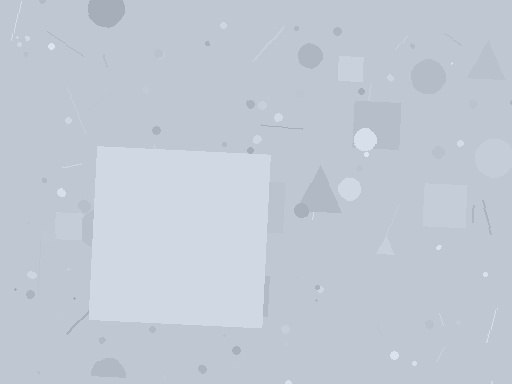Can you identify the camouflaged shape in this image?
The camouflaged shape is a square.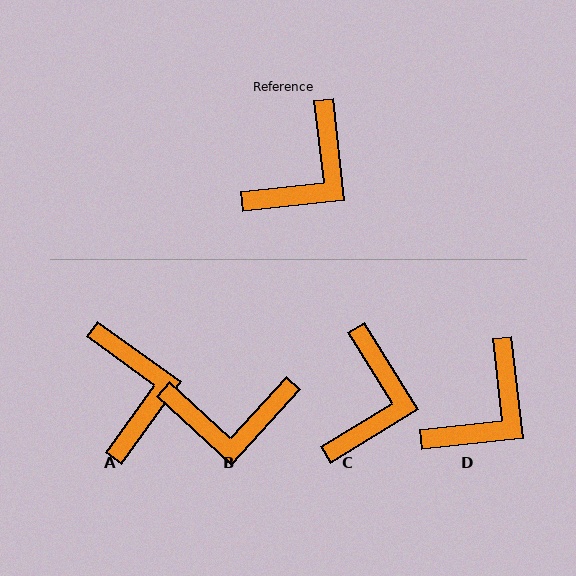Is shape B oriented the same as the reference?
No, it is off by about 49 degrees.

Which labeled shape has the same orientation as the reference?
D.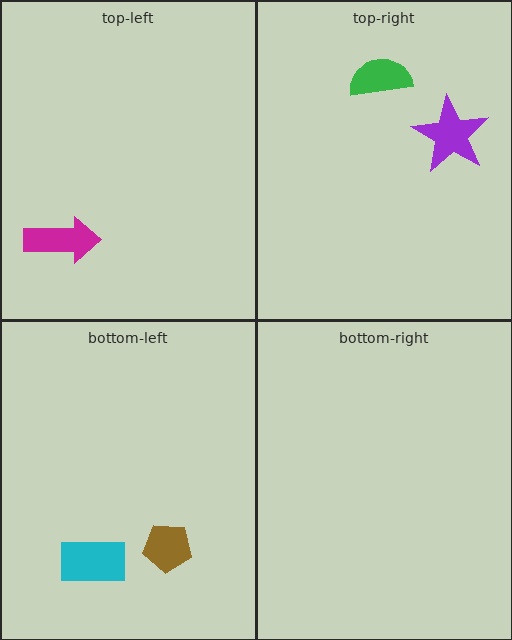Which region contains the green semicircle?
The top-right region.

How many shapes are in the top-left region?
1.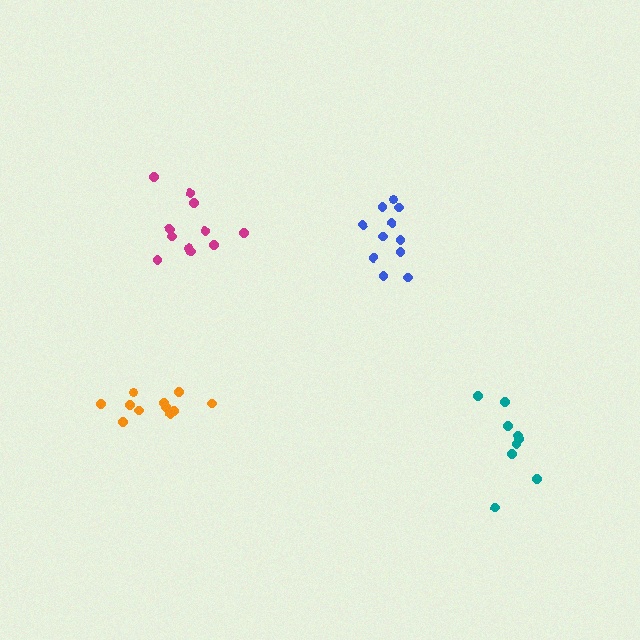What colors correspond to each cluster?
The clusters are colored: magenta, teal, orange, blue.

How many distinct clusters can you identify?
There are 4 distinct clusters.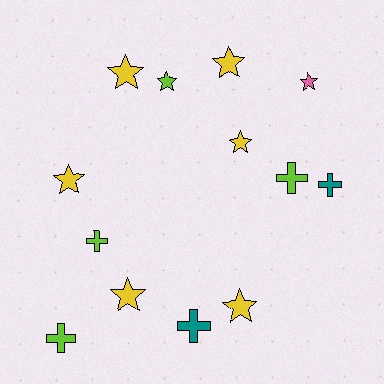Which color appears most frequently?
Yellow, with 6 objects.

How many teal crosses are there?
There are 2 teal crosses.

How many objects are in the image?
There are 13 objects.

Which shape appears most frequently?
Star, with 8 objects.